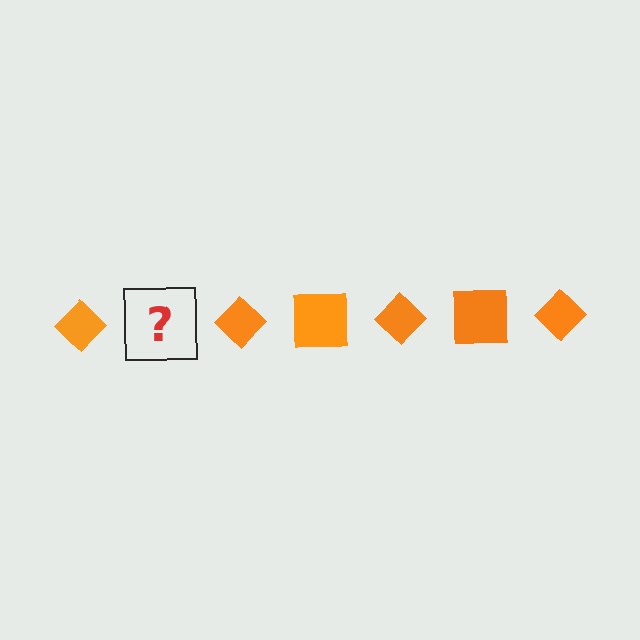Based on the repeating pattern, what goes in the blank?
The blank should be an orange square.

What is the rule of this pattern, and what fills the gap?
The rule is that the pattern cycles through diamond, square shapes in orange. The gap should be filled with an orange square.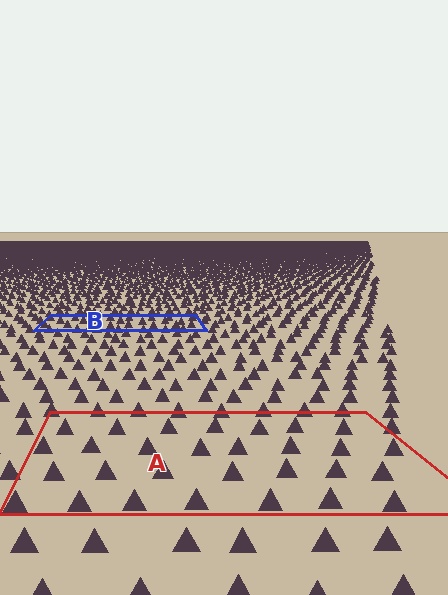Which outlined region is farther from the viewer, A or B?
Region B is farther from the viewer — the texture elements inside it appear smaller and more densely packed.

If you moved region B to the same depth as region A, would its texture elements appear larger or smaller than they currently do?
They would appear larger. At a closer depth, the same texture elements are projected at a bigger on-screen size.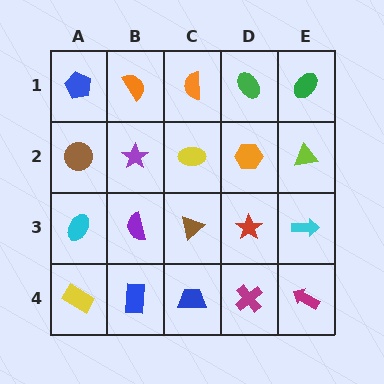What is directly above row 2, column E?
A green ellipse.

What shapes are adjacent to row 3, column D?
An orange hexagon (row 2, column D), a magenta cross (row 4, column D), a brown triangle (row 3, column C), a cyan arrow (row 3, column E).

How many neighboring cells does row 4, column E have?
2.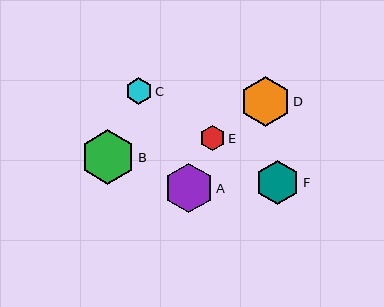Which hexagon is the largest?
Hexagon B is the largest with a size of approximately 55 pixels.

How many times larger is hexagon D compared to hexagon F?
Hexagon D is approximately 1.1 times the size of hexagon F.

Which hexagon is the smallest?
Hexagon E is the smallest with a size of approximately 25 pixels.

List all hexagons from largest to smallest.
From largest to smallest: B, D, A, F, C, E.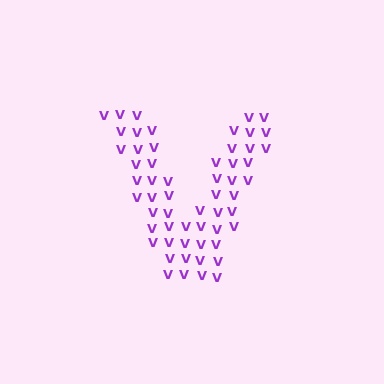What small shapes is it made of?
It is made of small letter V's.